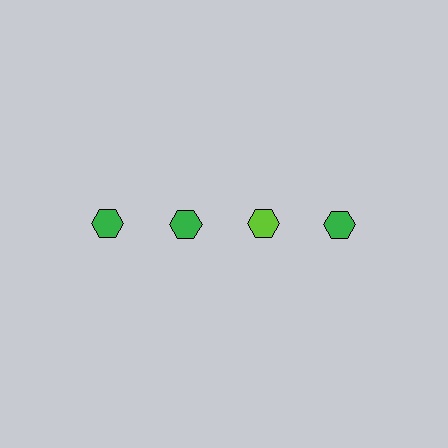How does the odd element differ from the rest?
It has a different color: lime instead of green.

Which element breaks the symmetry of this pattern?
The lime hexagon in the top row, center column breaks the symmetry. All other shapes are green hexagons.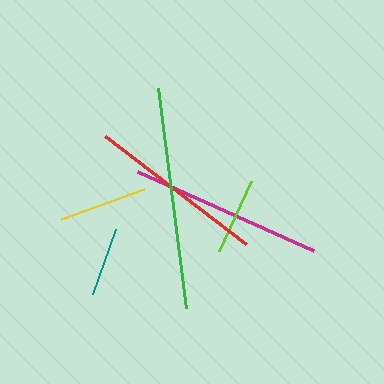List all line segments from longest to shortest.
From longest to shortest: green, magenta, red, yellow, lime, teal.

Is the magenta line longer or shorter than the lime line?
The magenta line is longer than the lime line.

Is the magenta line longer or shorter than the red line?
The magenta line is longer than the red line.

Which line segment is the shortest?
The teal line is the shortest at approximately 69 pixels.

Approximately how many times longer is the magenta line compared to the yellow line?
The magenta line is approximately 2.2 times the length of the yellow line.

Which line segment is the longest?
The green line is the longest at approximately 223 pixels.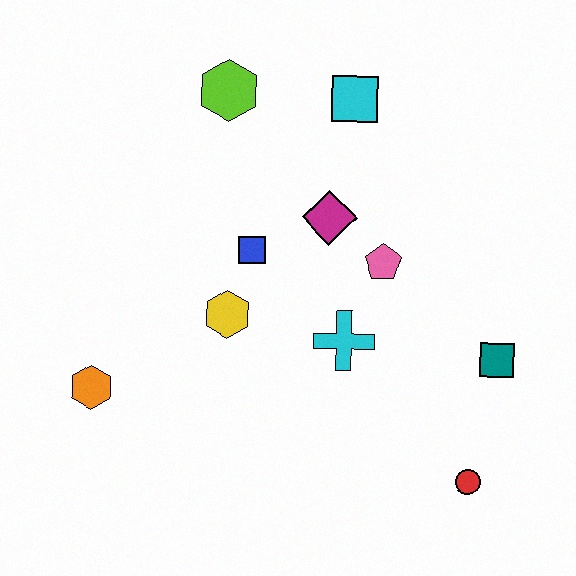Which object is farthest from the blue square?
The red circle is farthest from the blue square.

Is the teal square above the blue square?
No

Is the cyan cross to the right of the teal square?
No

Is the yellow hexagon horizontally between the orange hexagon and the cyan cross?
Yes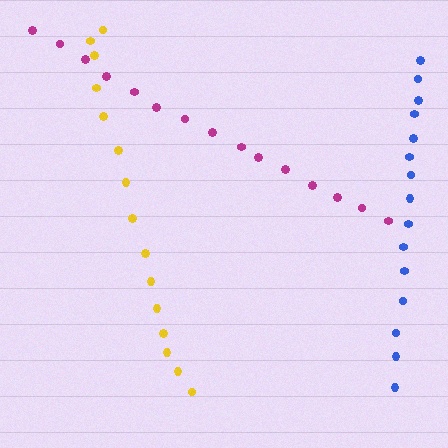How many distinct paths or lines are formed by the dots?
There are 3 distinct paths.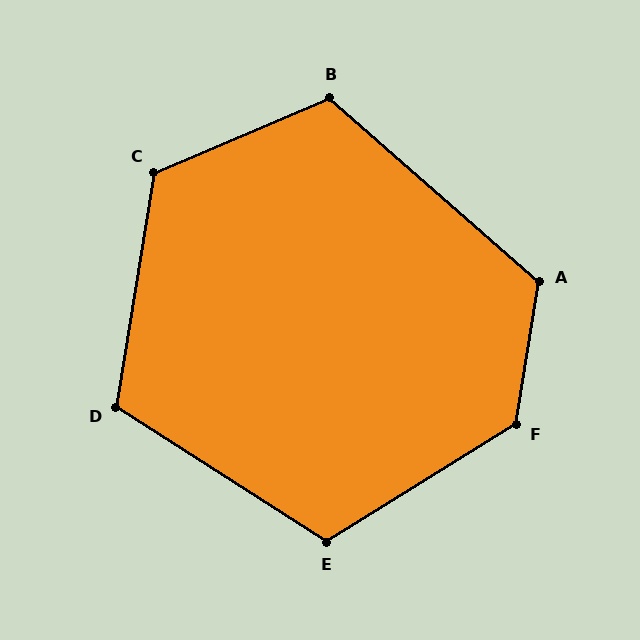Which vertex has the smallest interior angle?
D, at approximately 113 degrees.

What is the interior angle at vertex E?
Approximately 116 degrees (obtuse).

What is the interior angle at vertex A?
Approximately 122 degrees (obtuse).